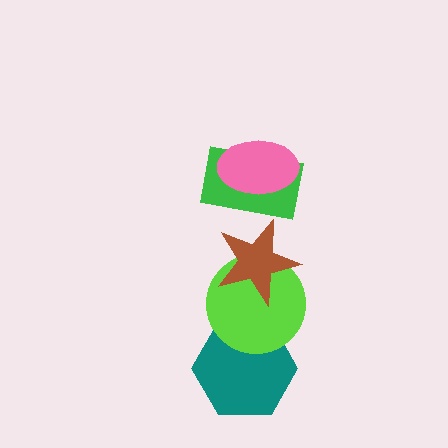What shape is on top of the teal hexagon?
The lime circle is on top of the teal hexagon.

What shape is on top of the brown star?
The green rectangle is on top of the brown star.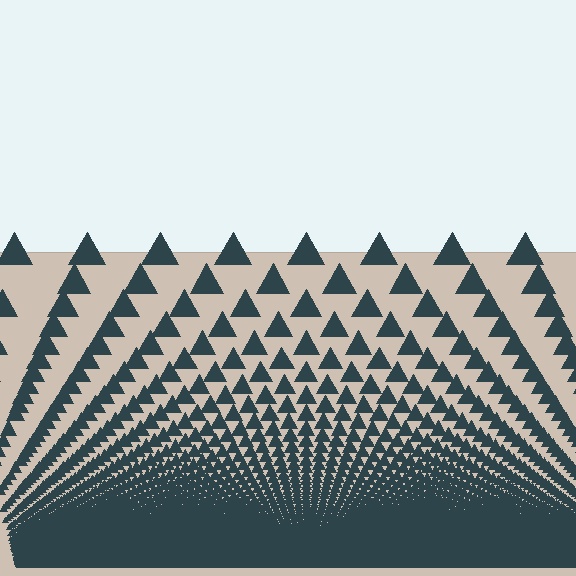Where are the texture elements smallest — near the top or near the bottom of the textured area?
Near the bottom.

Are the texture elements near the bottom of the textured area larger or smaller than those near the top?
Smaller. The gradient is inverted — elements near the bottom are smaller and denser.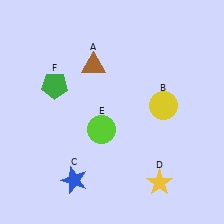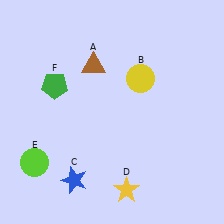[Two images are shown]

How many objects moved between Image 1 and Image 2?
3 objects moved between the two images.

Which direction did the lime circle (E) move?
The lime circle (E) moved left.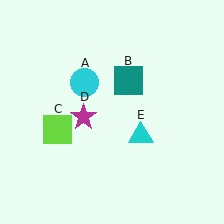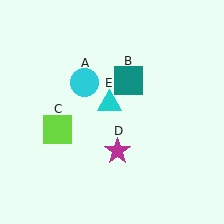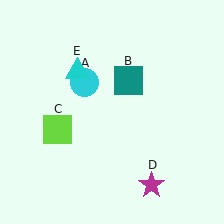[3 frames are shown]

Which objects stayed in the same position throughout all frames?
Cyan circle (object A) and teal square (object B) and lime square (object C) remained stationary.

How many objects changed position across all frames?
2 objects changed position: magenta star (object D), cyan triangle (object E).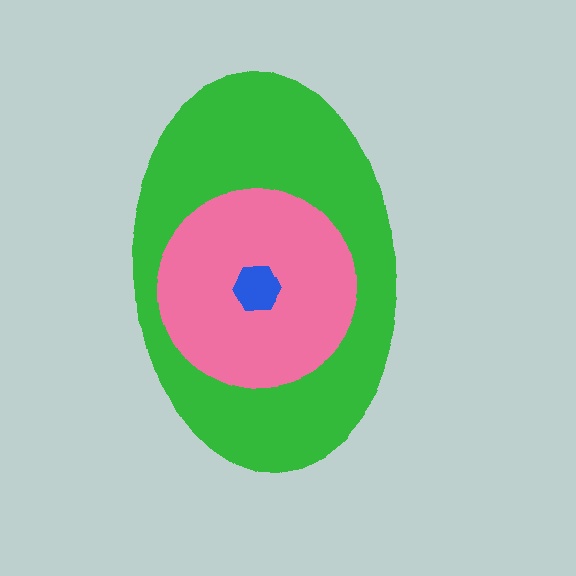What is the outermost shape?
The green ellipse.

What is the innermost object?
The blue hexagon.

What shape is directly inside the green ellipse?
The pink circle.